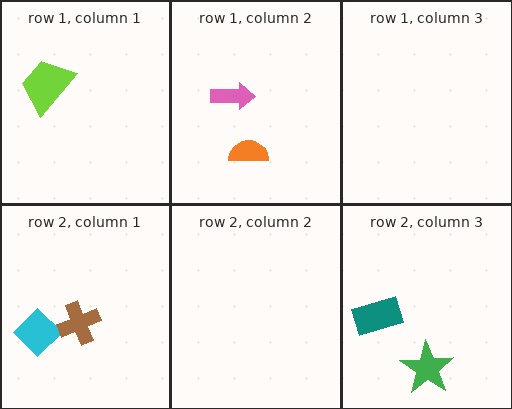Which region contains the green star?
The row 2, column 3 region.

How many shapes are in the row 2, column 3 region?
2.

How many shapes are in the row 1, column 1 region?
1.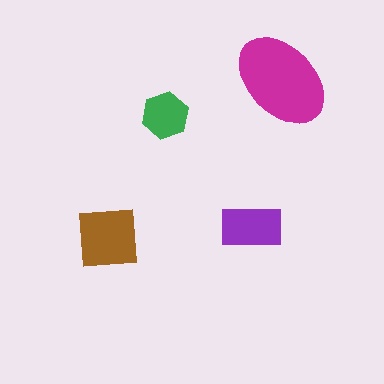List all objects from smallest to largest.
The green hexagon, the purple rectangle, the brown square, the magenta ellipse.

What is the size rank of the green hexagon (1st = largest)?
4th.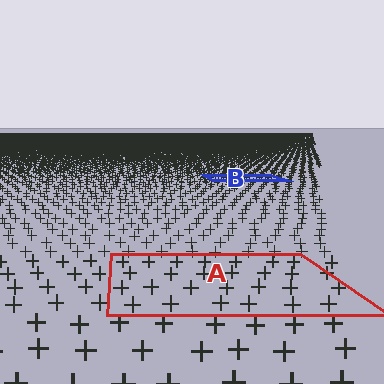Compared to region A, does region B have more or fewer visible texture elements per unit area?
Region B has more texture elements per unit area — they are packed more densely because it is farther away.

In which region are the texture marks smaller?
The texture marks are smaller in region B, because it is farther away.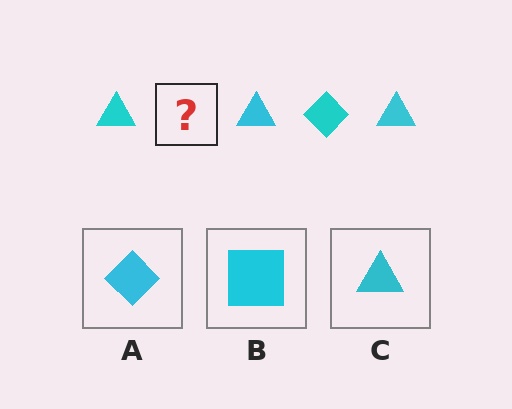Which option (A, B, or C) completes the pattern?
A.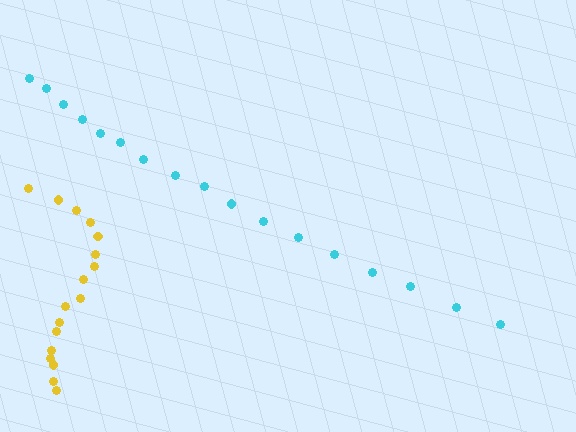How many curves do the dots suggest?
There are 2 distinct paths.